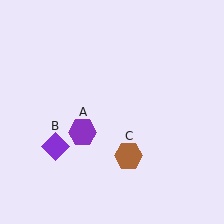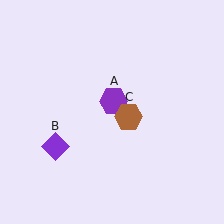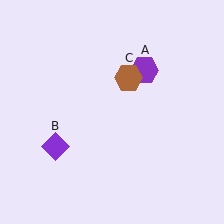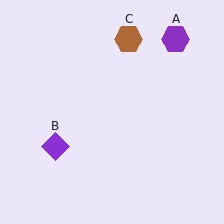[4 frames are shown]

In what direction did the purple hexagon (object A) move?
The purple hexagon (object A) moved up and to the right.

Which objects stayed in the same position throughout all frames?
Purple diamond (object B) remained stationary.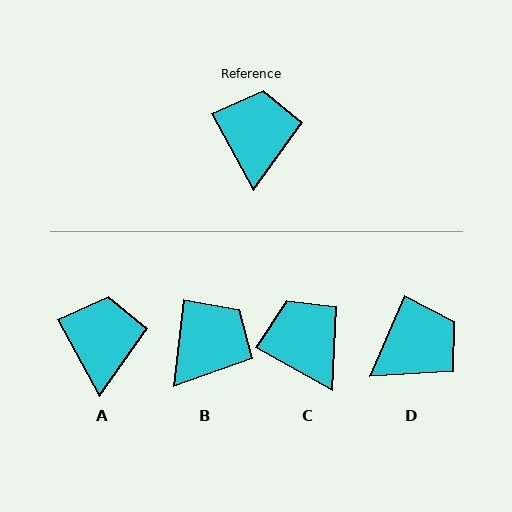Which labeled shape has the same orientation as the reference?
A.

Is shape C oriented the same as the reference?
No, it is off by about 33 degrees.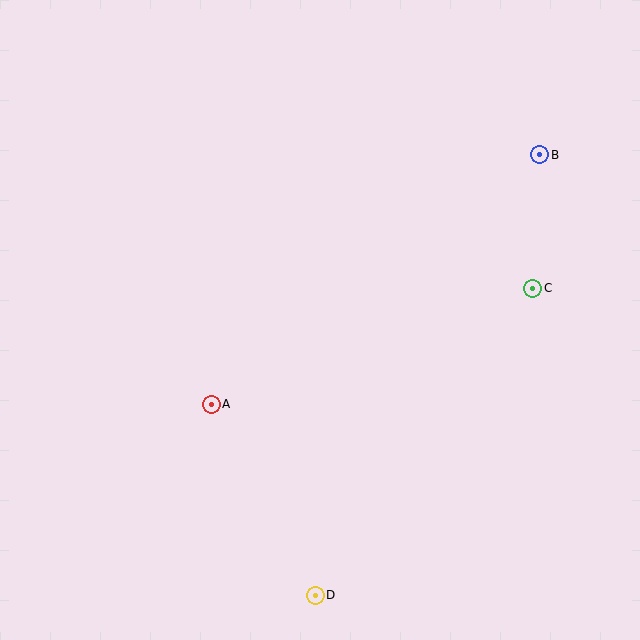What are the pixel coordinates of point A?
Point A is at (211, 404).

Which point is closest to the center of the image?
Point A at (211, 404) is closest to the center.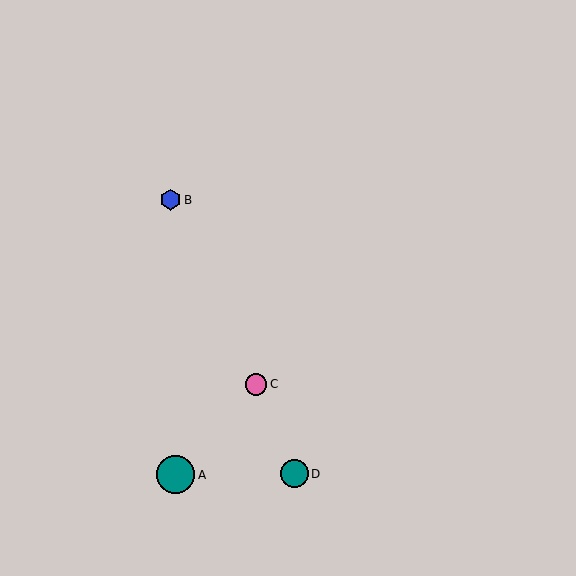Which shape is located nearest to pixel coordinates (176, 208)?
The blue hexagon (labeled B) at (170, 200) is nearest to that location.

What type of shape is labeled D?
Shape D is a teal circle.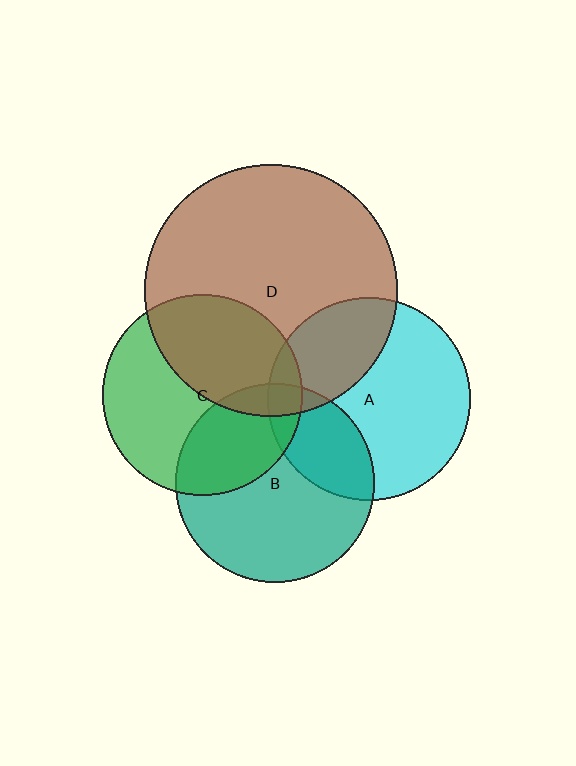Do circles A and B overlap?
Yes.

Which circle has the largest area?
Circle D (brown).